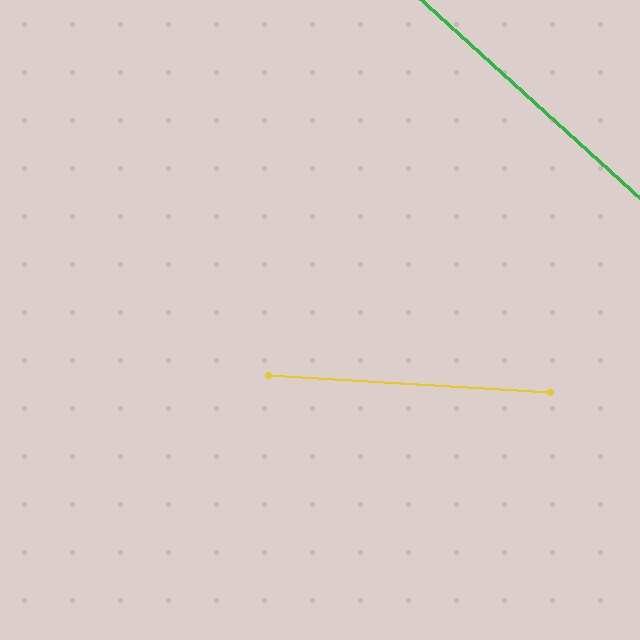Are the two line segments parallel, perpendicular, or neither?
Neither parallel nor perpendicular — they differ by about 39°.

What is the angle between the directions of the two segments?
Approximately 39 degrees.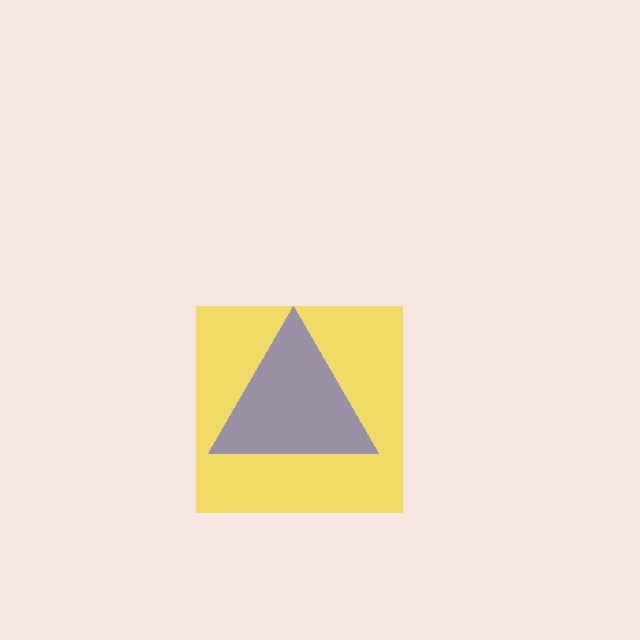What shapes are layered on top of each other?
The layered shapes are: a yellow square, a blue triangle.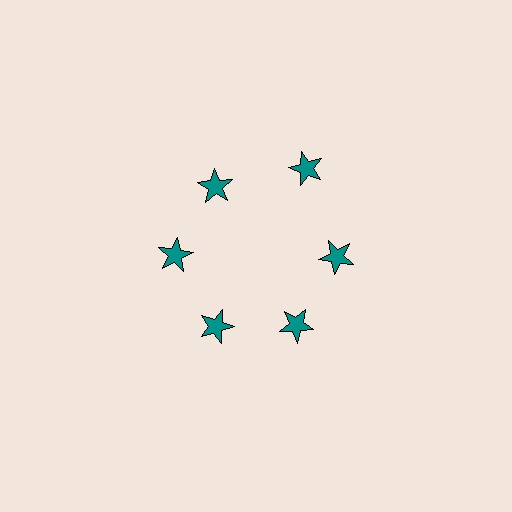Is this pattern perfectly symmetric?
No. The 6 teal stars are arranged in a ring, but one element near the 1 o'clock position is pushed outward from the center, breaking the 6-fold rotational symmetry.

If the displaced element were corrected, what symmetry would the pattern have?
It would have 6-fold rotational symmetry — the pattern would map onto itself every 60 degrees.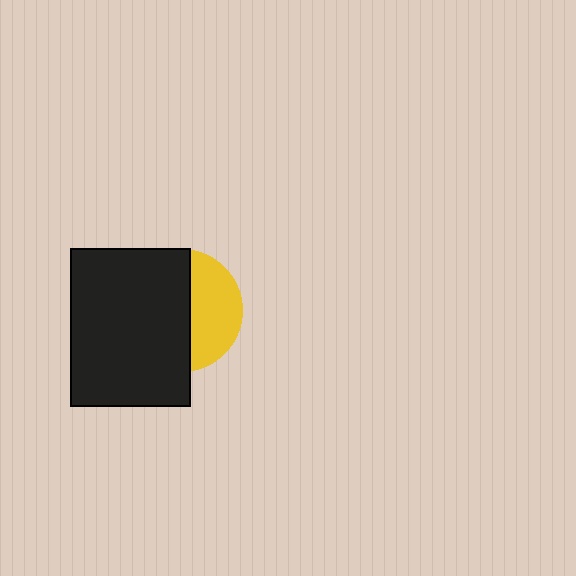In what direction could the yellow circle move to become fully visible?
The yellow circle could move right. That would shift it out from behind the black rectangle entirely.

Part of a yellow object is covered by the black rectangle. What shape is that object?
It is a circle.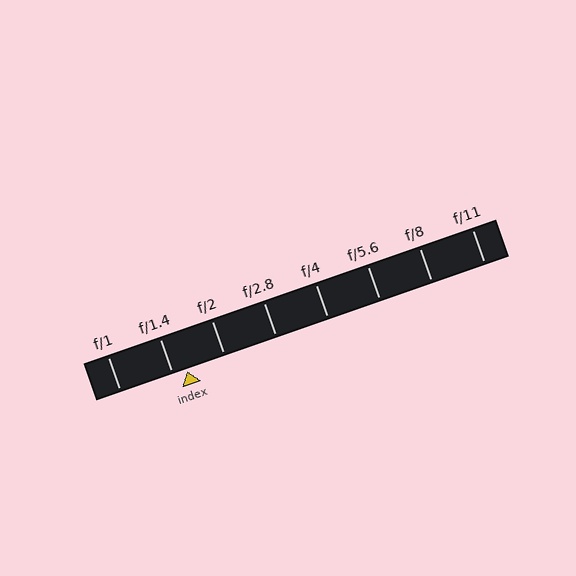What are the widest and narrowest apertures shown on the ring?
The widest aperture shown is f/1 and the narrowest is f/11.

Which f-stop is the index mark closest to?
The index mark is closest to f/1.4.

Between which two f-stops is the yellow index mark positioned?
The index mark is between f/1.4 and f/2.